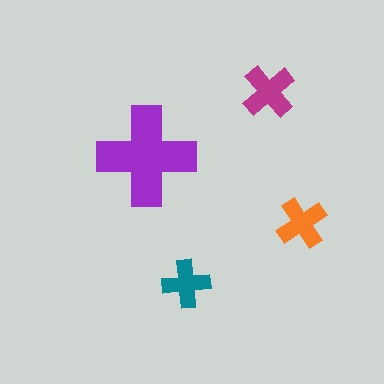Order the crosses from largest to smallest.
the purple one, the magenta one, the orange one, the teal one.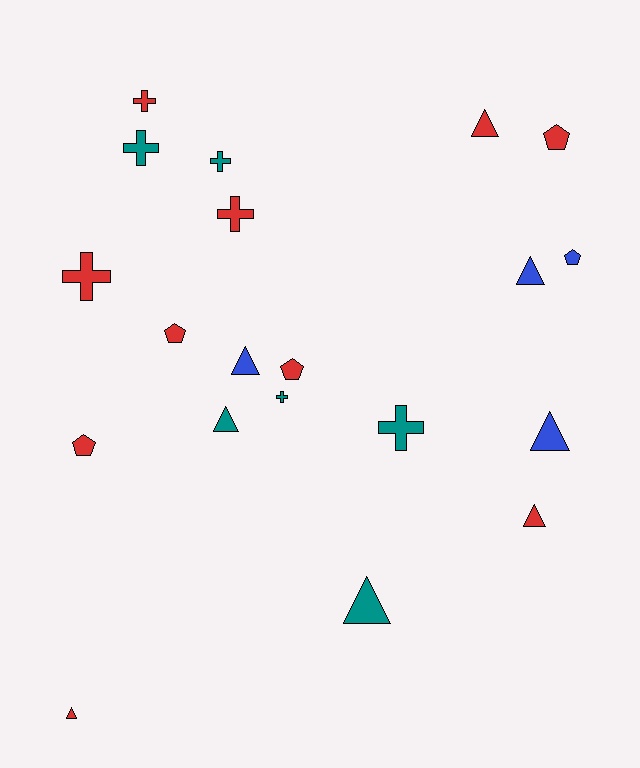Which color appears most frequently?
Red, with 10 objects.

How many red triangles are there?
There are 3 red triangles.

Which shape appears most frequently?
Triangle, with 8 objects.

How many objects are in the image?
There are 20 objects.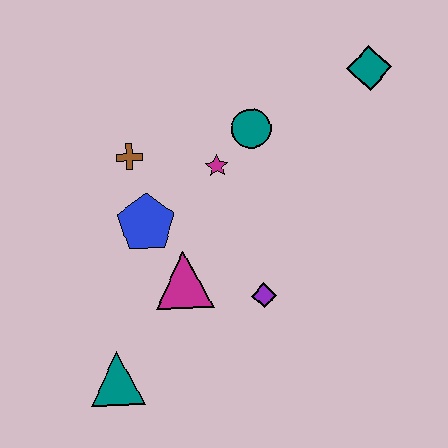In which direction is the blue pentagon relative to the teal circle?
The blue pentagon is to the left of the teal circle.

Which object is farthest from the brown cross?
The teal diamond is farthest from the brown cross.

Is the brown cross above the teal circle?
No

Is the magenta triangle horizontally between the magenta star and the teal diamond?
No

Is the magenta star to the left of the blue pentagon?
No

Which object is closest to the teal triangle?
The magenta triangle is closest to the teal triangle.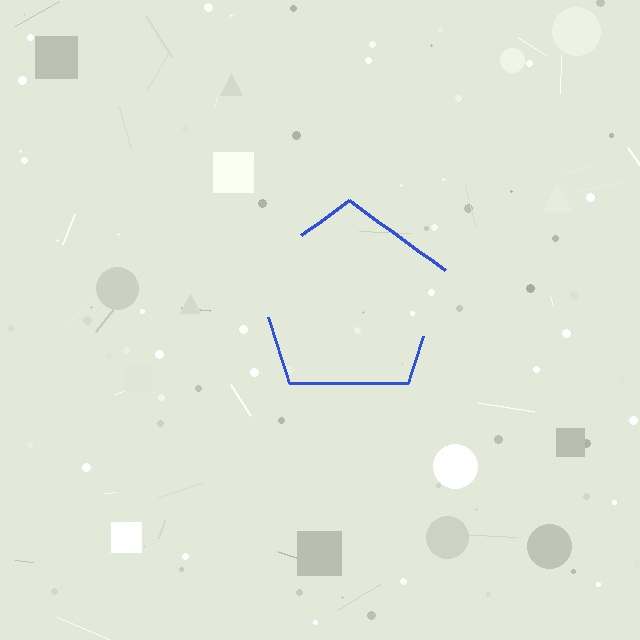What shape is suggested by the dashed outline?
The dashed outline suggests a pentagon.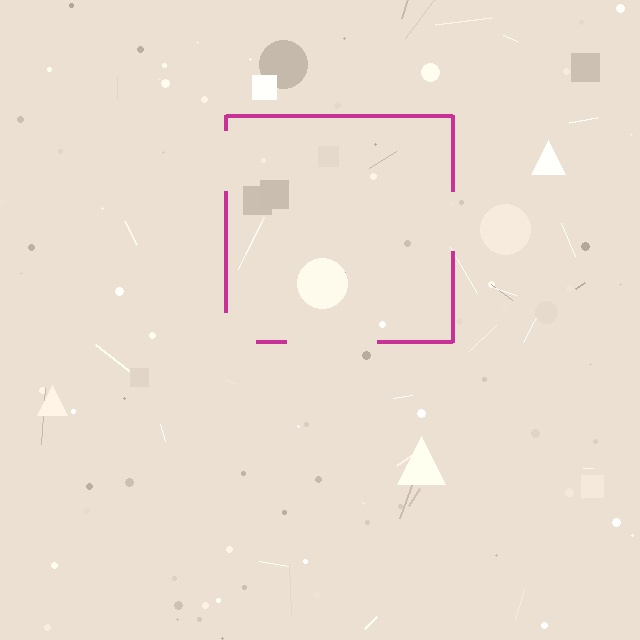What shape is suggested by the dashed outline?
The dashed outline suggests a square.